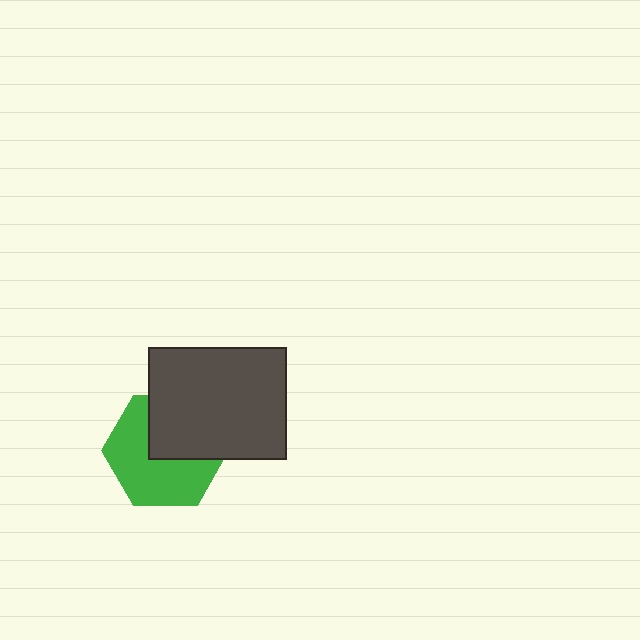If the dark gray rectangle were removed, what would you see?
You would see the complete green hexagon.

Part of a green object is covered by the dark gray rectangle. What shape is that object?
It is a hexagon.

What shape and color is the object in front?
The object in front is a dark gray rectangle.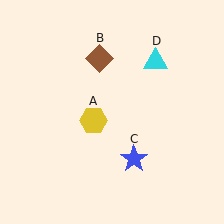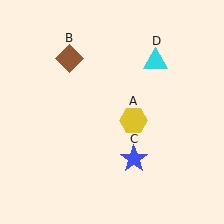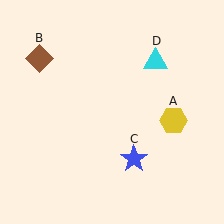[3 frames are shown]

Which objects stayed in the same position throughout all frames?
Blue star (object C) and cyan triangle (object D) remained stationary.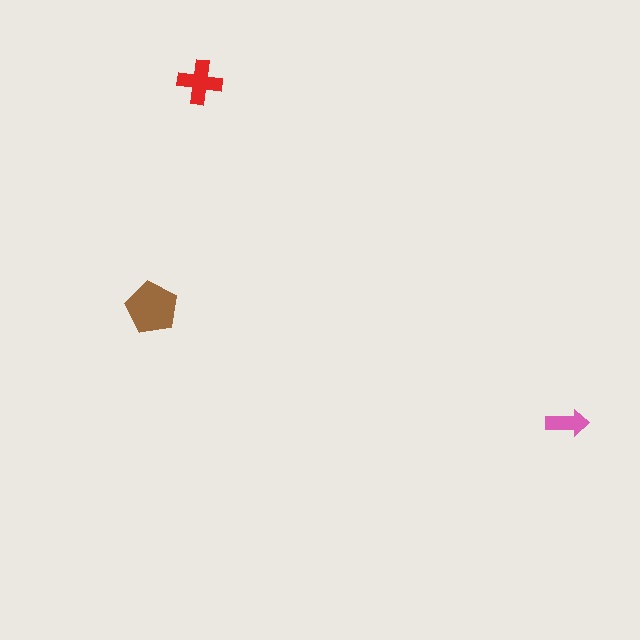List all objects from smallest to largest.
The pink arrow, the red cross, the brown pentagon.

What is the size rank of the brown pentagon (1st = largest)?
1st.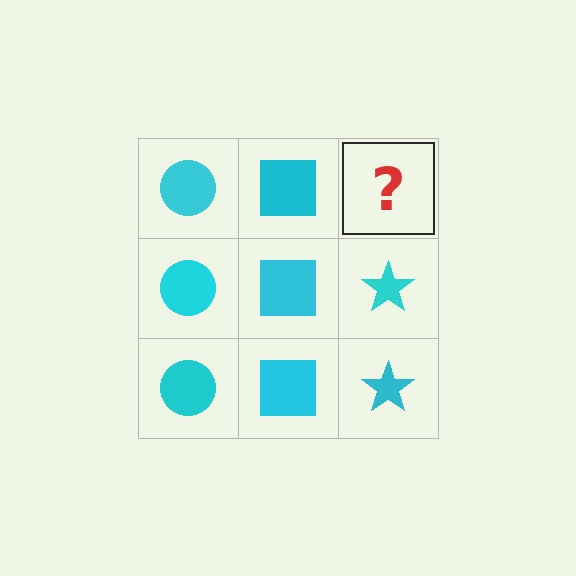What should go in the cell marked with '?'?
The missing cell should contain a cyan star.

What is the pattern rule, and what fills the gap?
The rule is that each column has a consistent shape. The gap should be filled with a cyan star.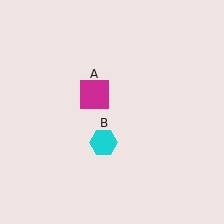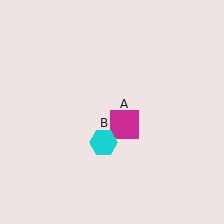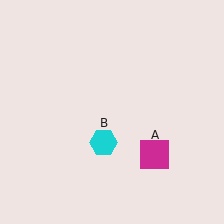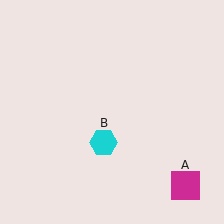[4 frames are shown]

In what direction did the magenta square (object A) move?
The magenta square (object A) moved down and to the right.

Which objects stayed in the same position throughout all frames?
Cyan hexagon (object B) remained stationary.